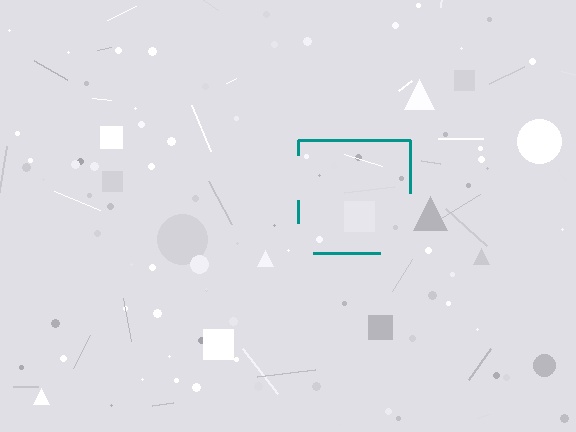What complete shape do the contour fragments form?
The contour fragments form a square.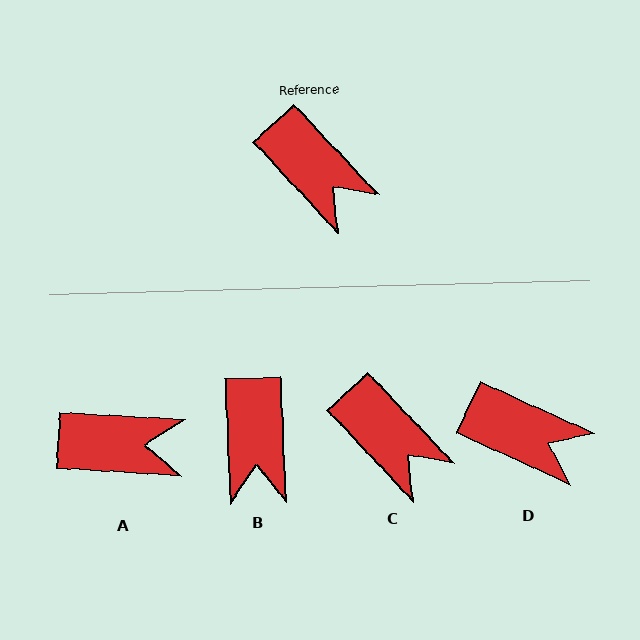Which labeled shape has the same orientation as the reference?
C.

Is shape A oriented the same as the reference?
No, it is off by about 44 degrees.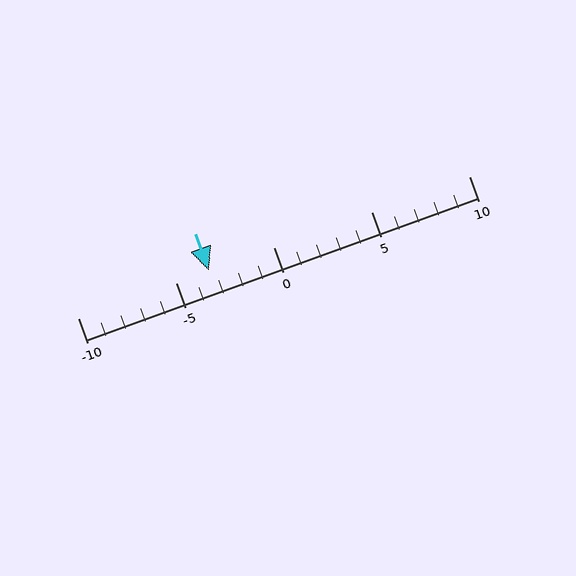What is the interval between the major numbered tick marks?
The major tick marks are spaced 5 units apart.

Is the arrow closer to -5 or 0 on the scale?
The arrow is closer to -5.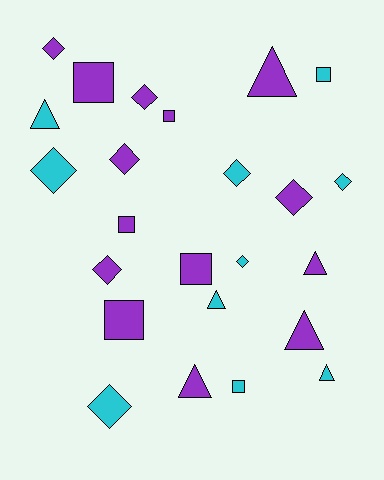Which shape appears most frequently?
Diamond, with 10 objects.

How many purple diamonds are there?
There are 5 purple diamonds.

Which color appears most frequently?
Purple, with 14 objects.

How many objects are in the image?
There are 24 objects.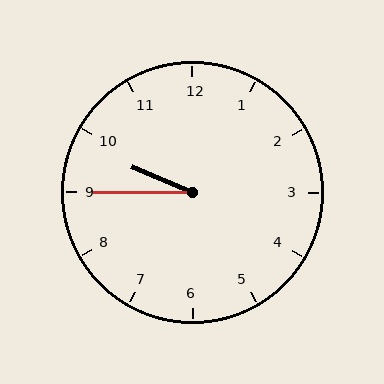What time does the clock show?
9:45.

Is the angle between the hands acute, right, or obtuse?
It is acute.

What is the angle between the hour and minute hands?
Approximately 22 degrees.